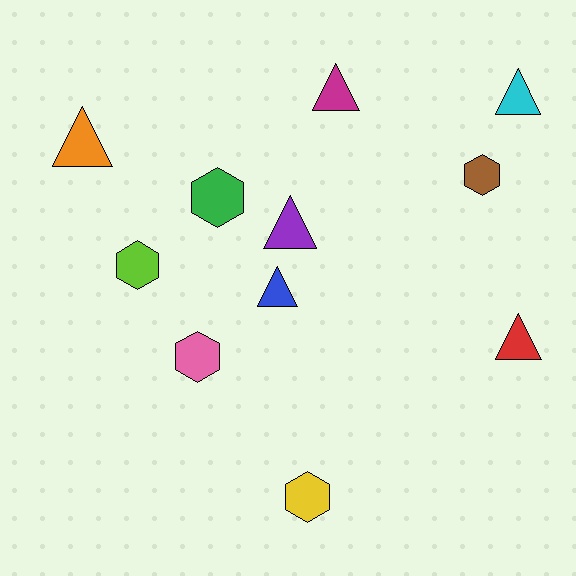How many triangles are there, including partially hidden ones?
There are 6 triangles.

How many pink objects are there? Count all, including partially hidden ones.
There is 1 pink object.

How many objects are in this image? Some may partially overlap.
There are 11 objects.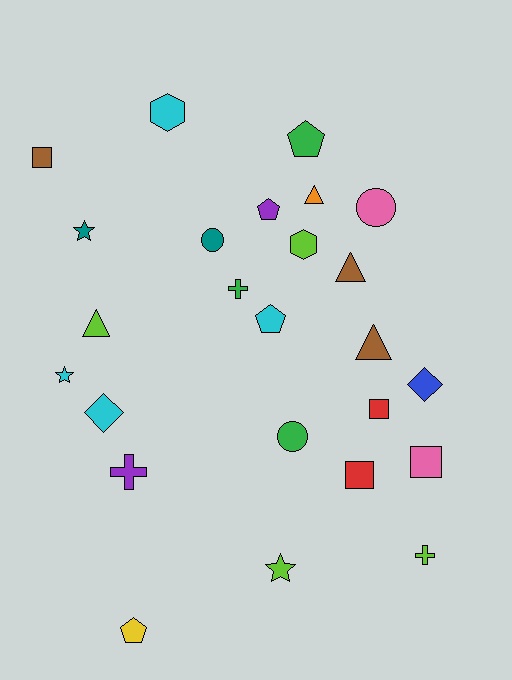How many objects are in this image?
There are 25 objects.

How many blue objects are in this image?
There is 1 blue object.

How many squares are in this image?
There are 4 squares.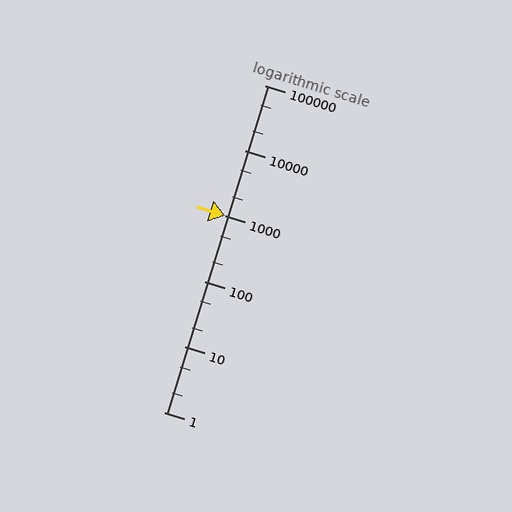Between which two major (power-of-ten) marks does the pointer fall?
The pointer is between 1000 and 10000.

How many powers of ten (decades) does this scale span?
The scale spans 5 decades, from 1 to 100000.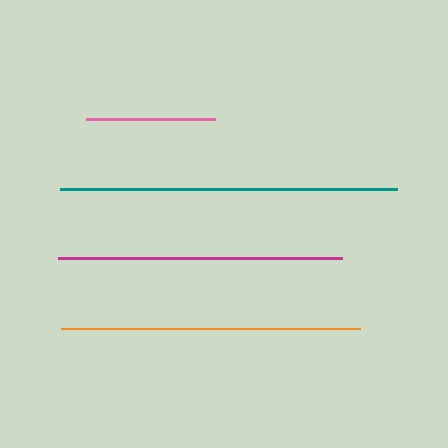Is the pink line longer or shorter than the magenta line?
The magenta line is longer than the pink line.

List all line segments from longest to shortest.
From longest to shortest: teal, orange, magenta, pink.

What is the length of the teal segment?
The teal segment is approximately 337 pixels long.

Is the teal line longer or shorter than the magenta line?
The teal line is longer than the magenta line.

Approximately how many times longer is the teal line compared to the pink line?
The teal line is approximately 2.6 times the length of the pink line.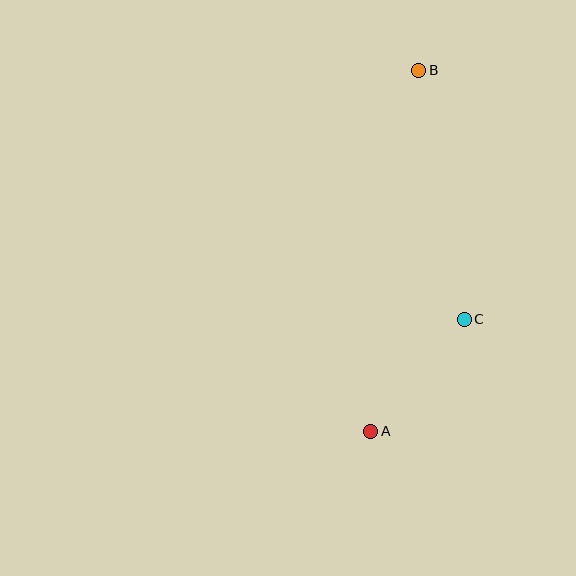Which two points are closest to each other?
Points A and C are closest to each other.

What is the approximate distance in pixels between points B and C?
The distance between B and C is approximately 253 pixels.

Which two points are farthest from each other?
Points A and B are farthest from each other.